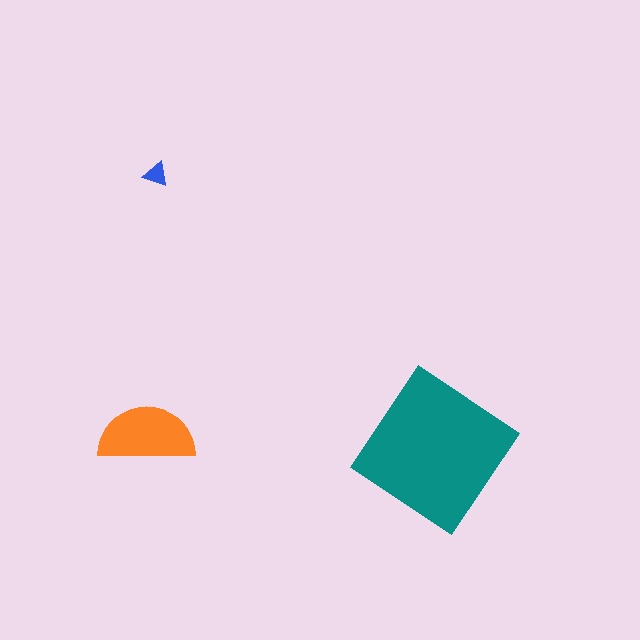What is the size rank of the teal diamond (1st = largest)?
1st.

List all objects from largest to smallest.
The teal diamond, the orange semicircle, the blue triangle.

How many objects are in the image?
There are 3 objects in the image.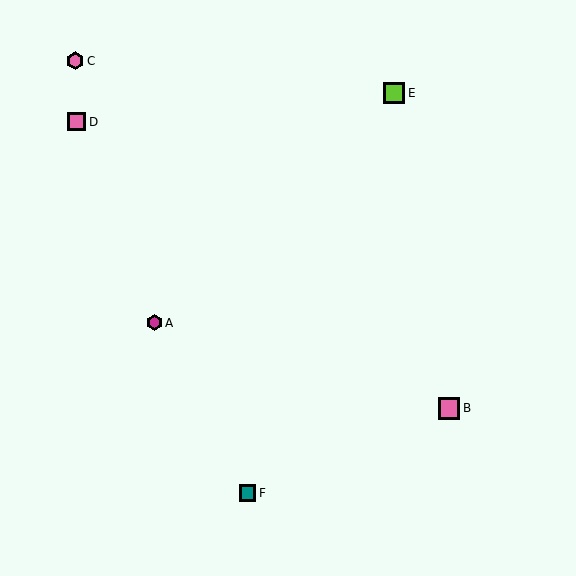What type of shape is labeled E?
Shape E is a lime square.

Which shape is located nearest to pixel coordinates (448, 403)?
The pink square (labeled B) at (449, 408) is nearest to that location.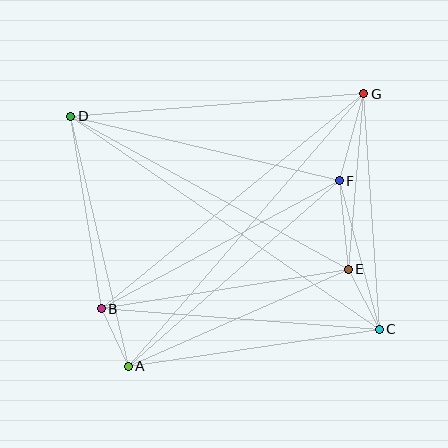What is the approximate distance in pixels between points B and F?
The distance between B and F is approximately 270 pixels.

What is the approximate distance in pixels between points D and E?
The distance between D and E is approximately 317 pixels.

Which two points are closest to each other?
Points A and B are closest to each other.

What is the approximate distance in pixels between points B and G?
The distance between B and G is approximately 339 pixels.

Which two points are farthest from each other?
Points C and D are farthest from each other.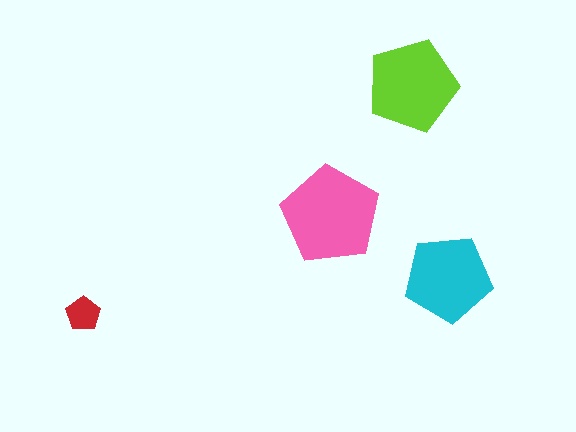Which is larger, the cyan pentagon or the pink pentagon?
The pink one.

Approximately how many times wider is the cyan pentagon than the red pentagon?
About 2.5 times wider.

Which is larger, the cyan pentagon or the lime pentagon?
The lime one.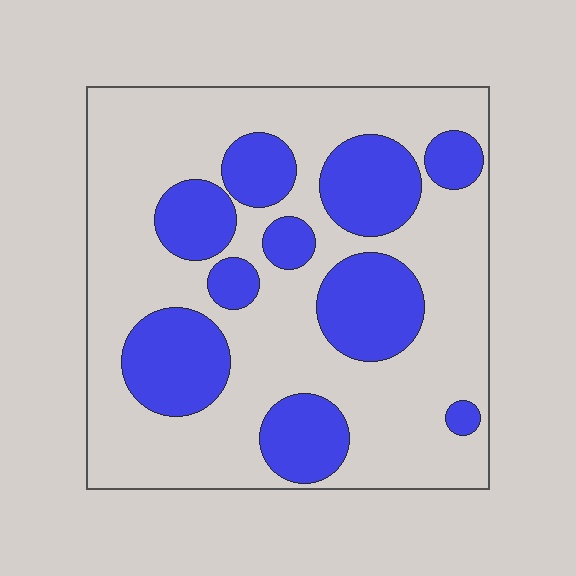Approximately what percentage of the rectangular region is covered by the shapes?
Approximately 30%.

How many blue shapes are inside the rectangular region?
10.